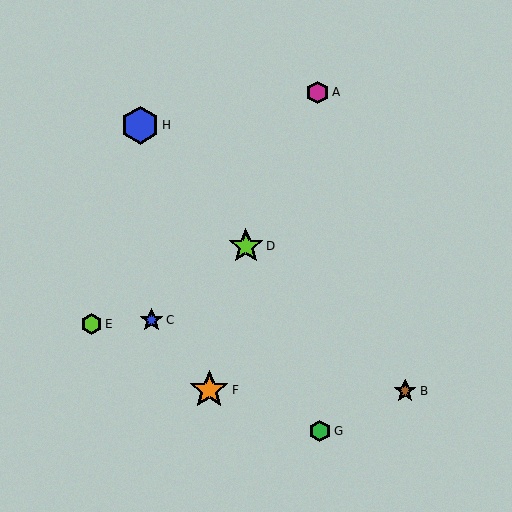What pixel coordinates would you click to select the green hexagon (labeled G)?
Click at (320, 431) to select the green hexagon G.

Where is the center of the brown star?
The center of the brown star is at (405, 391).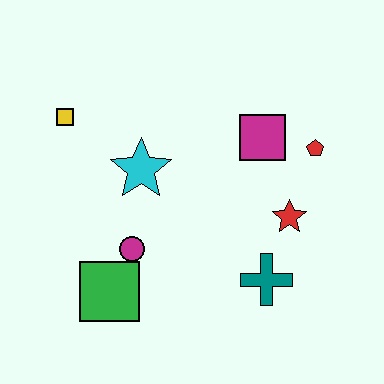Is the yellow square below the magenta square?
No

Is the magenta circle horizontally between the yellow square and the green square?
No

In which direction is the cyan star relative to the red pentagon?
The cyan star is to the left of the red pentagon.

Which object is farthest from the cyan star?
The red pentagon is farthest from the cyan star.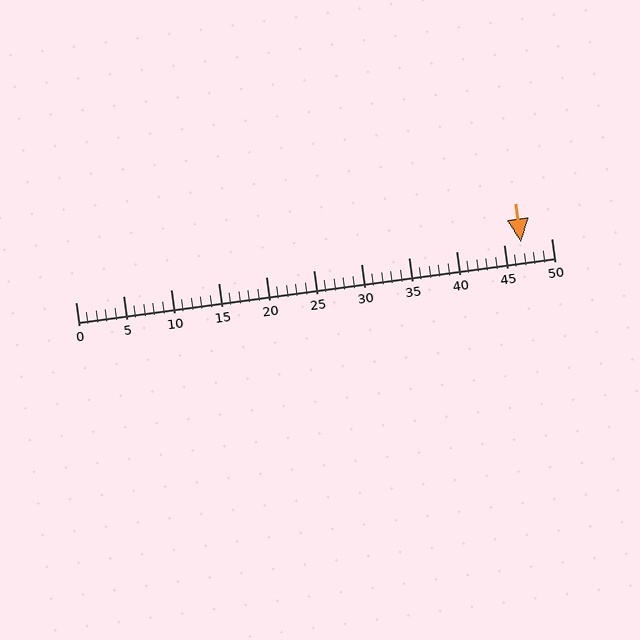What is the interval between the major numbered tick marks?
The major tick marks are spaced 5 units apart.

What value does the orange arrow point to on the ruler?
The orange arrow points to approximately 47.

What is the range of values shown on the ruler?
The ruler shows values from 0 to 50.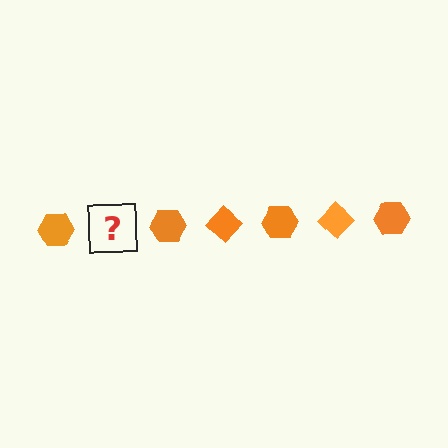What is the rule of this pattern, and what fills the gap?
The rule is that the pattern cycles through hexagon, diamond shapes in orange. The gap should be filled with an orange diamond.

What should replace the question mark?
The question mark should be replaced with an orange diamond.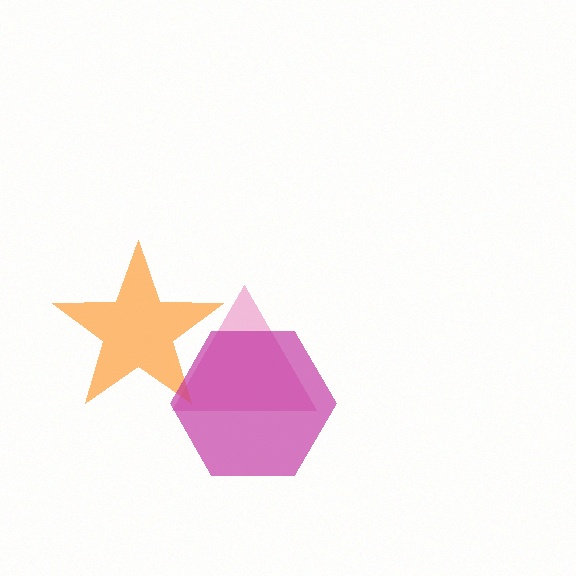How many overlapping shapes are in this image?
There are 3 overlapping shapes in the image.